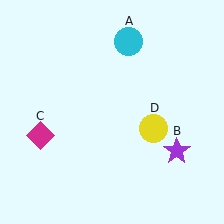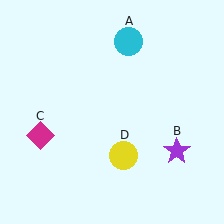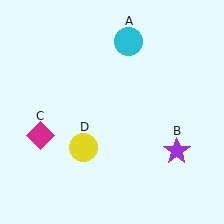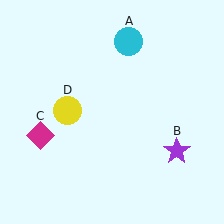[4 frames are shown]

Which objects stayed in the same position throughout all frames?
Cyan circle (object A) and purple star (object B) and magenta diamond (object C) remained stationary.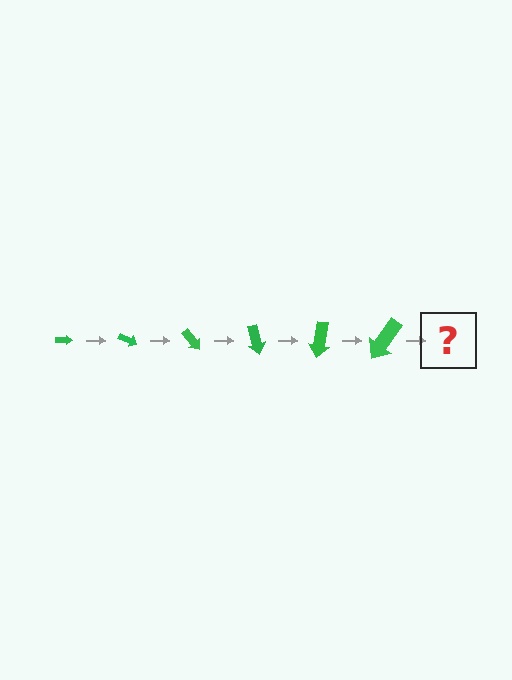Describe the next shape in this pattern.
It should be an arrow, larger than the previous one and rotated 150 degrees from the start.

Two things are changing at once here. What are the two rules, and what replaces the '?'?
The two rules are that the arrow grows larger each step and it rotates 25 degrees each step. The '?' should be an arrow, larger than the previous one and rotated 150 degrees from the start.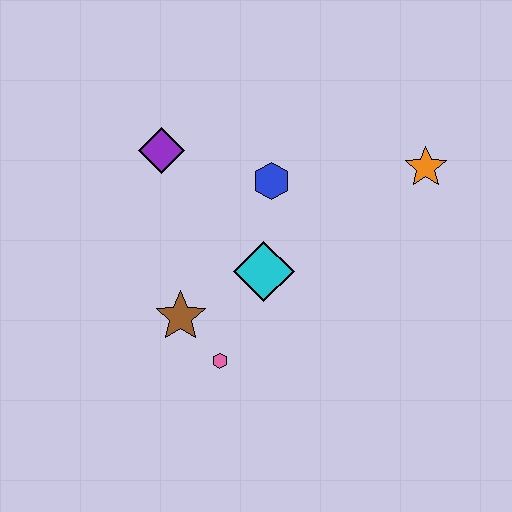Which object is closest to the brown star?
The pink hexagon is closest to the brown star.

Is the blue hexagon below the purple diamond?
Yes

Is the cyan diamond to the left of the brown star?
No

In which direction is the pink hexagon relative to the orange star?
The pink hexagon is to the left of the orange star.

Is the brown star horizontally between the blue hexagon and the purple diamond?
Yes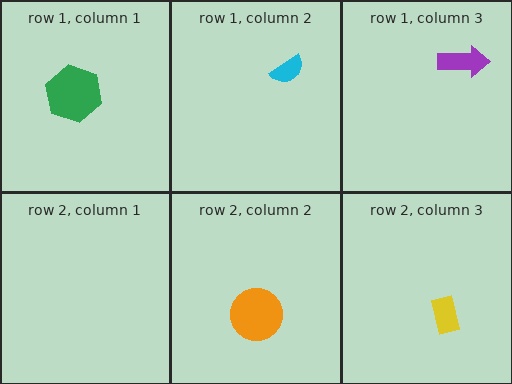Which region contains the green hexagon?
The row 1, column 1 region.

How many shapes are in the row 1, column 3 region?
1.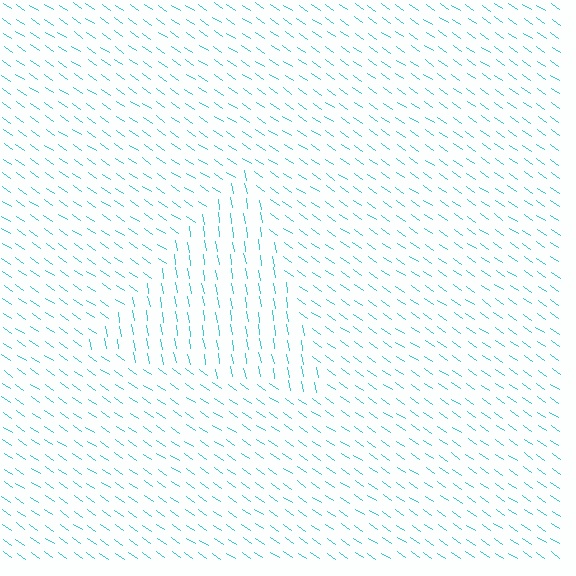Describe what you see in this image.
The image is filled with small cyan line segments. A triangle region in the image has lines oriented differently from the surrounding lines, creating a visible texture boundary.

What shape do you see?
I see a triangle.